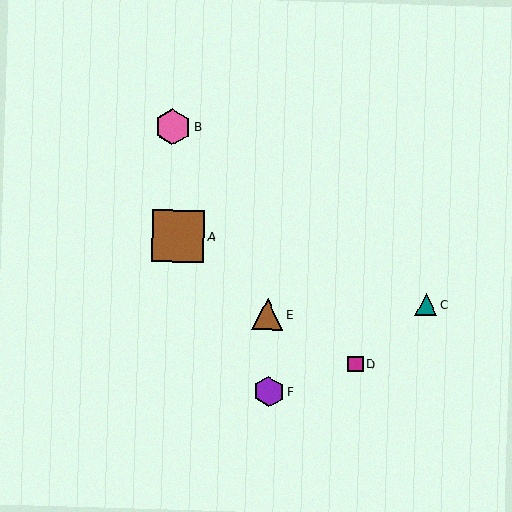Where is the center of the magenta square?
The center of the magenta square is at (355, 364).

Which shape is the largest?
The brown square (labeled A) is the largest.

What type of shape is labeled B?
Shape B is a pink hexagon.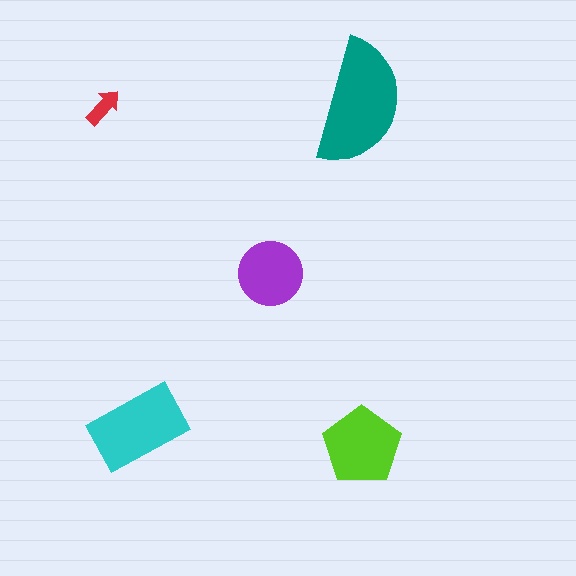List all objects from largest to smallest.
The teal semicircle, the cyan rectangle, the lime pentagon, the purple circle, the red arrow.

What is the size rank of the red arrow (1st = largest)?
5th.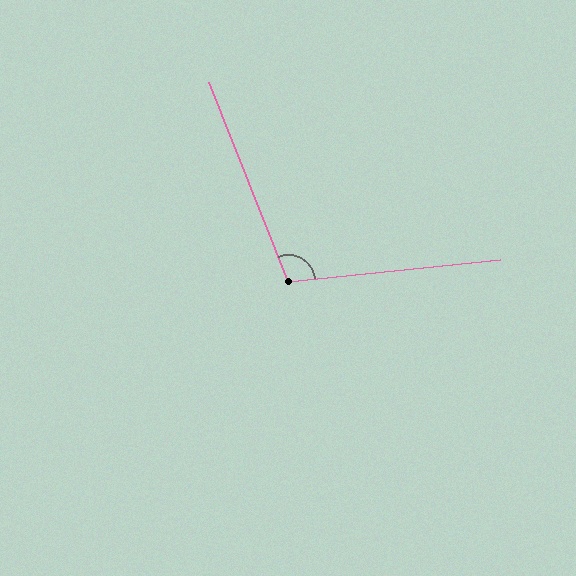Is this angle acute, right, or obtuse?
It is obtuse.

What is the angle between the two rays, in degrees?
Approximately 106 degrees.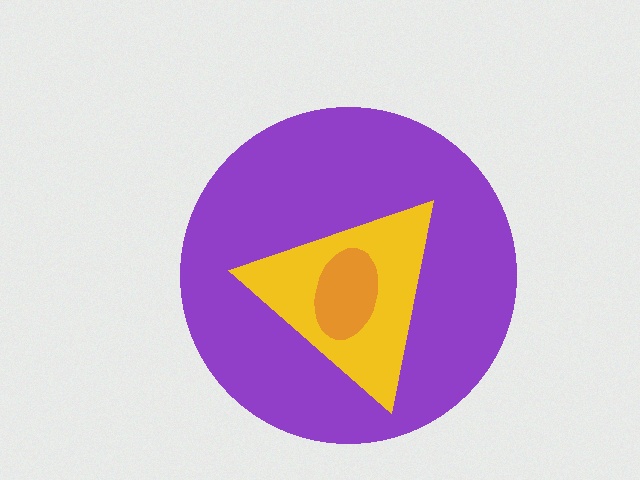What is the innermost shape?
The orange ellipse.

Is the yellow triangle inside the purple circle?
Yes.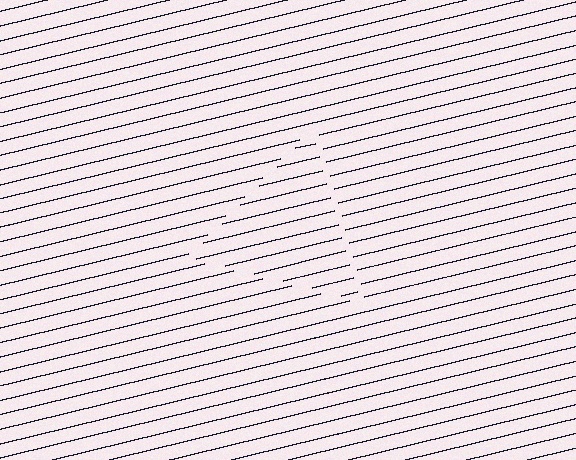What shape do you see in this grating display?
An illusory triangle. The interior of the shape contains the same grating, shifted by half a period — the contour is defined by the phase discontinuity where line-ends from the inner and outer gratings abut.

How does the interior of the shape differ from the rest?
The interior of the shape contains the same grating, shifted by half a period — the contour is defined by the phase discontinuity where line-ends from the inner and outer gratings abut.